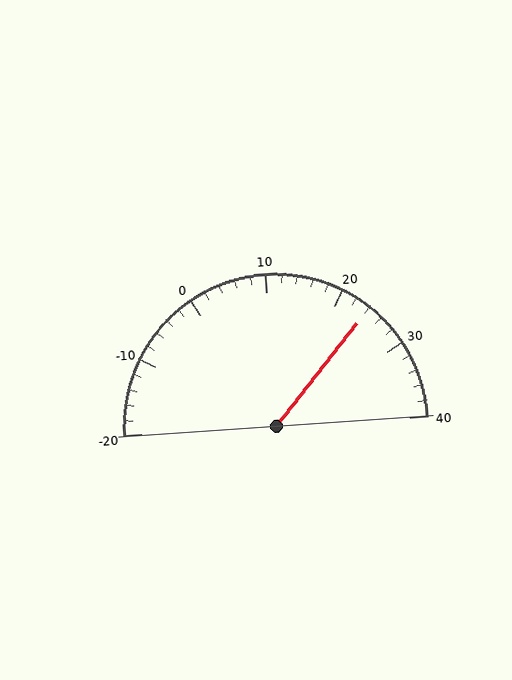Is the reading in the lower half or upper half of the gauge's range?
The reading is in the upper half of the range (-20 to 40).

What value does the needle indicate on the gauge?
The needle indicates approximately 24.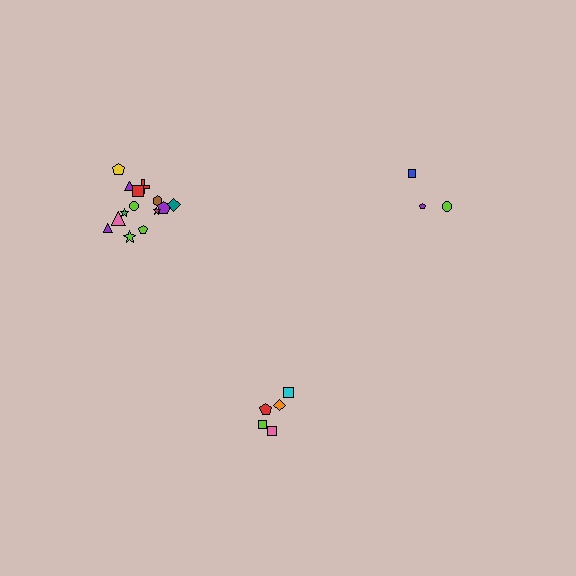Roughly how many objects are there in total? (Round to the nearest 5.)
Roughly 25 objects in total.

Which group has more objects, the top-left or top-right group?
The top-left group.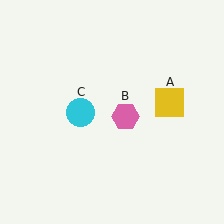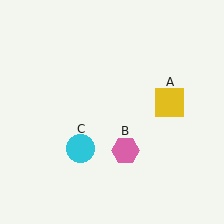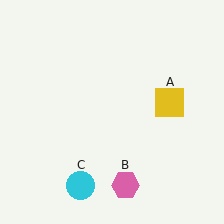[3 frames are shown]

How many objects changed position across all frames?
2 objects changed position: pink hexagon (object B), cyan circle (object C).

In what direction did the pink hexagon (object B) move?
The pink hexagon (object B) moved down.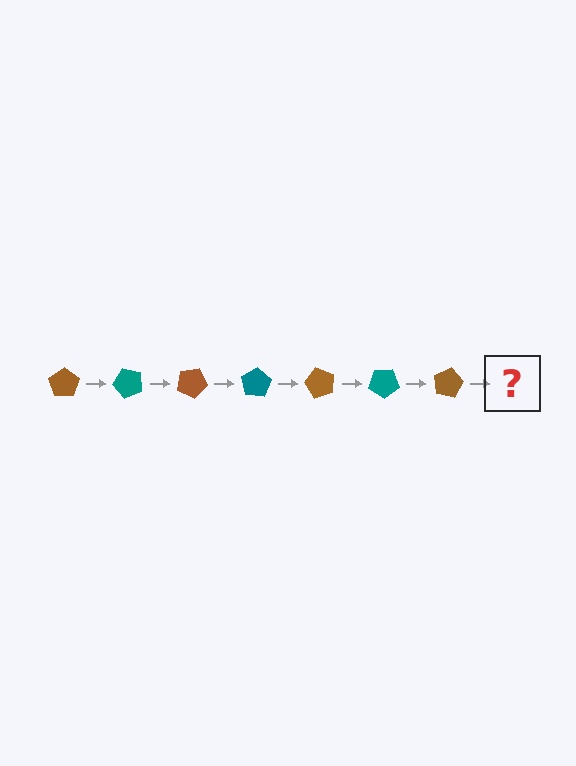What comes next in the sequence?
The next element should be a teal pentagon, rotated 350 degrees from the start.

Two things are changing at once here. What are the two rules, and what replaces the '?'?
The two rules are that it rotates 50 degrees each step and the color cycles through brown and teal. The '?' should be a teal pentagon, rotated 350 degrees from the start.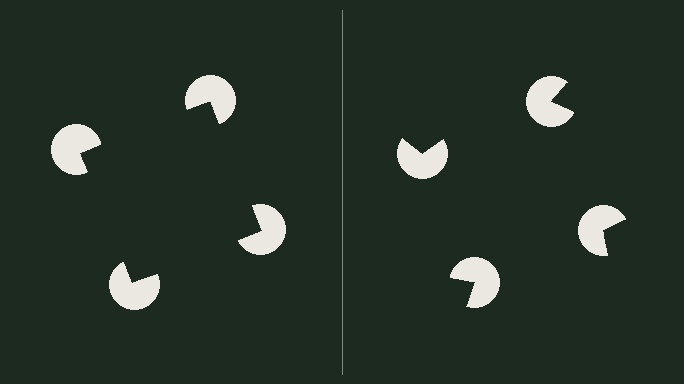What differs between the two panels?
The pac-man discs are positioned identically on both sides; only the wedge orientations differ. On the left they align to a square; on the right they are misaligned.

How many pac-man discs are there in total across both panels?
8 — 4 on each side.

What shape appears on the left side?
An illusory square.